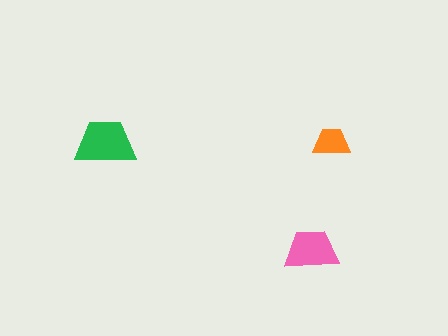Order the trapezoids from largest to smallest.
the green one, the pink one, the orange one.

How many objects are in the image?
There are 3 objects in the image.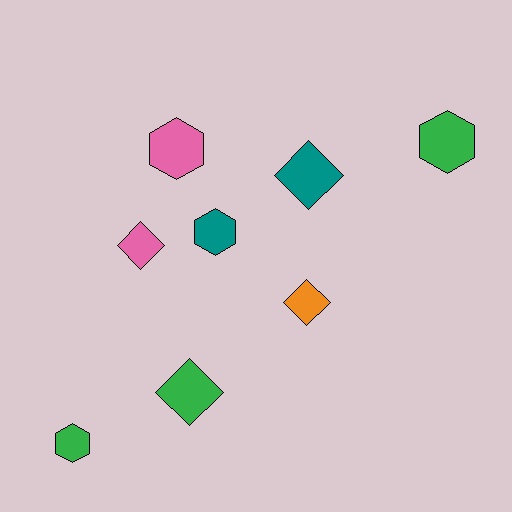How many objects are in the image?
There are 8 objects.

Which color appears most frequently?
Green, with 3 objects.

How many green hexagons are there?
There are 2 green hexagons.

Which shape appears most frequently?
Hexagon, with 4 objects.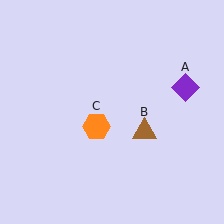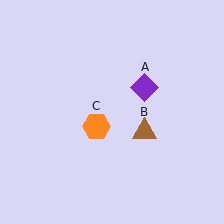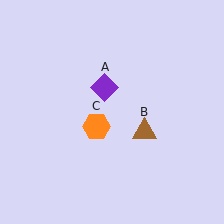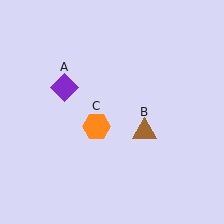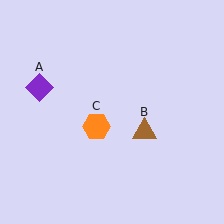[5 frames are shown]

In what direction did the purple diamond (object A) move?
The purple diamond (object A) moved left.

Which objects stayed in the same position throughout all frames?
Brown triangle (object B) and orange hexagon (object C) remained stationary.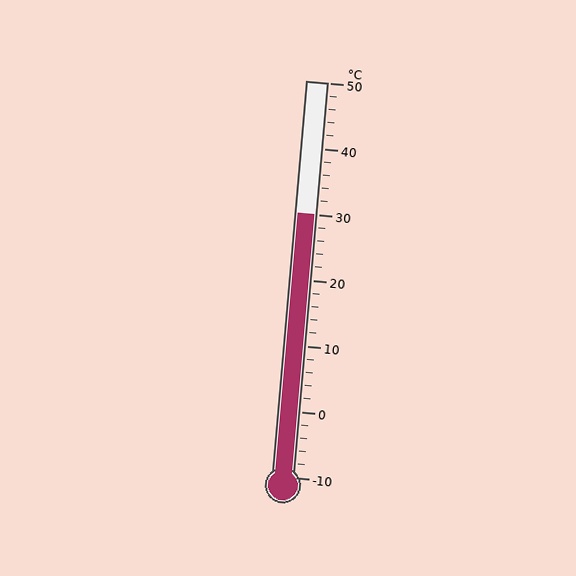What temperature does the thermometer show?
The thermometer shows approximately 30°C.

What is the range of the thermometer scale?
The thermometer scale ranges from -10°C to 50°C.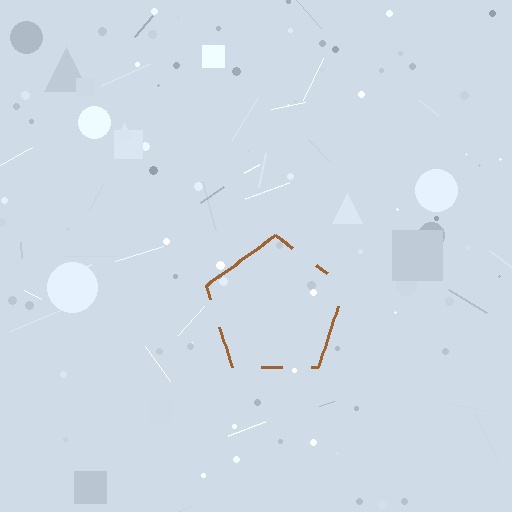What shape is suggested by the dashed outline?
The dashed outline suggests a pentagon.